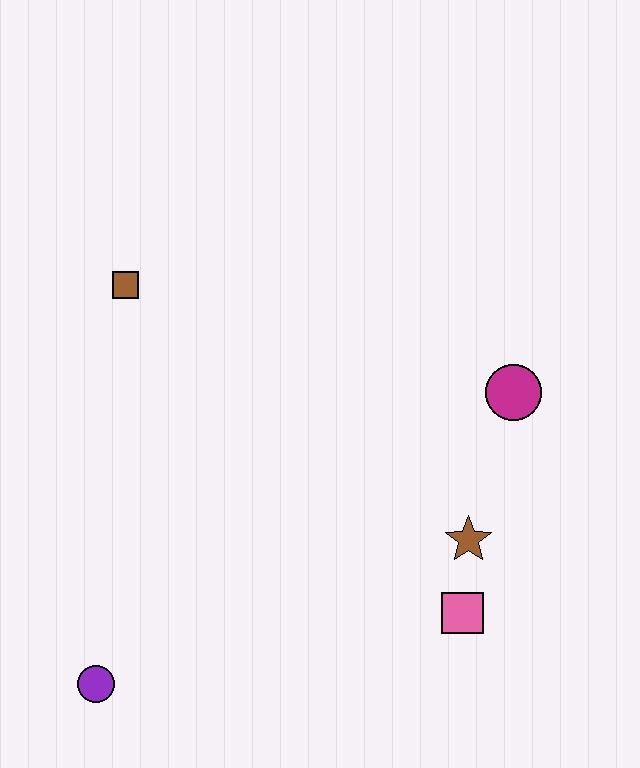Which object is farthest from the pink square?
The brown square is farthest from the pink square.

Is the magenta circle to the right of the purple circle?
Yes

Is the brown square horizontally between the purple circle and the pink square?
Yes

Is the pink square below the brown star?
Yes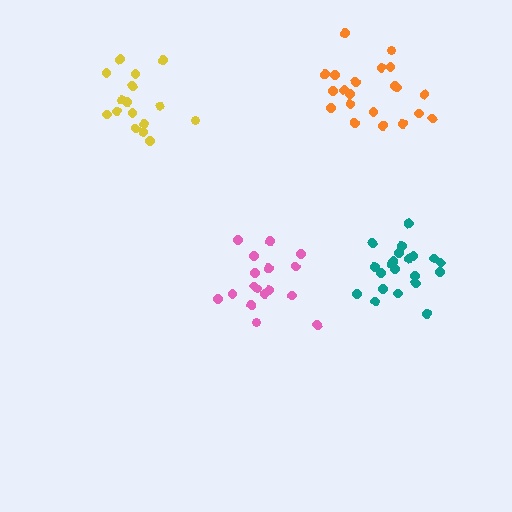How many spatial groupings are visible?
There are 4 spatial groupings.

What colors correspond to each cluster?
The clusters are colored: teal, orange, yellow, pink.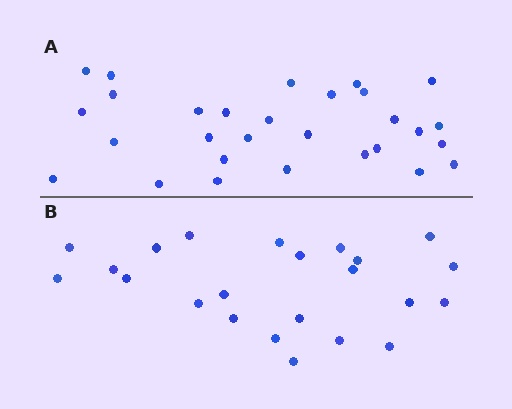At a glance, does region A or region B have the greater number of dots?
Region A (the top region) has more dots.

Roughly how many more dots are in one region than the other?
Region A has about 6 more dots than region B.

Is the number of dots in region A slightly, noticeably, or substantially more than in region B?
Region A has noticeably more, but not dramatically so. The ratio is roughly 1.3 to 1.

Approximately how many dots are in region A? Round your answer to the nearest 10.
About 30 dots. (The exact count is 29, which rounds to 30.)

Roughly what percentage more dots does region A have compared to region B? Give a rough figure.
About 25% more.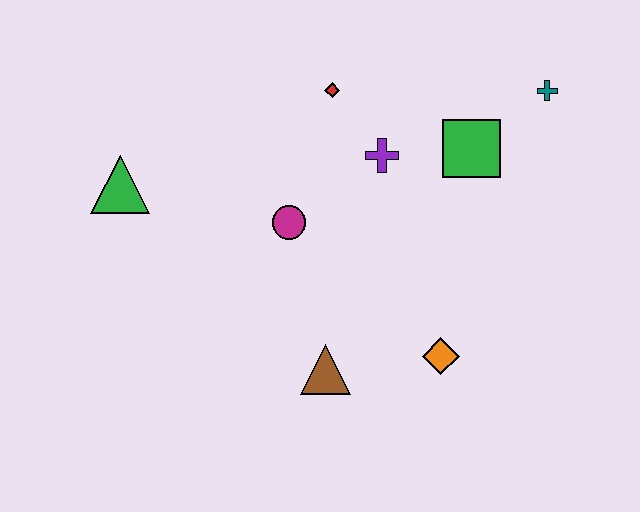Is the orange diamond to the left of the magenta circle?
No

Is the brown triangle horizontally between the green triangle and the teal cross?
Yes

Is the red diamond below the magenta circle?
No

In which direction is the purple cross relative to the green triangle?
The purple cross is to the right of the green triangle.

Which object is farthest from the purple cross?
The green triangle is farthest from the purple cross.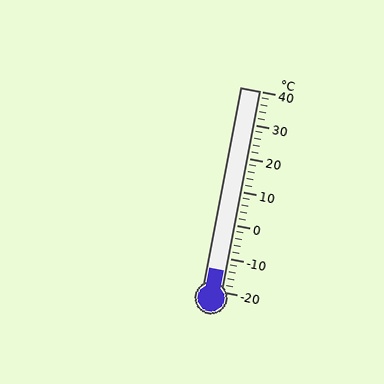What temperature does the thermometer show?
The thermometer shows approximately -14°C.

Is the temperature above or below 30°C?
The temperature is below 30°C.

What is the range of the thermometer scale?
The thermometer scale ranges from -20°C to 40°C.